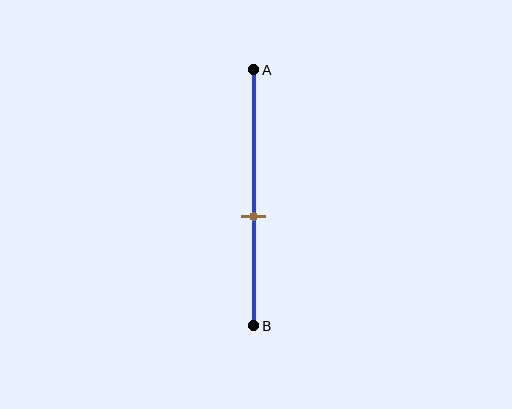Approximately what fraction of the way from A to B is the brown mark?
The brown mark is approximately 55% of the way from A to B.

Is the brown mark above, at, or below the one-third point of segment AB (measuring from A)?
The brown mark is below the one-third point of segment AB.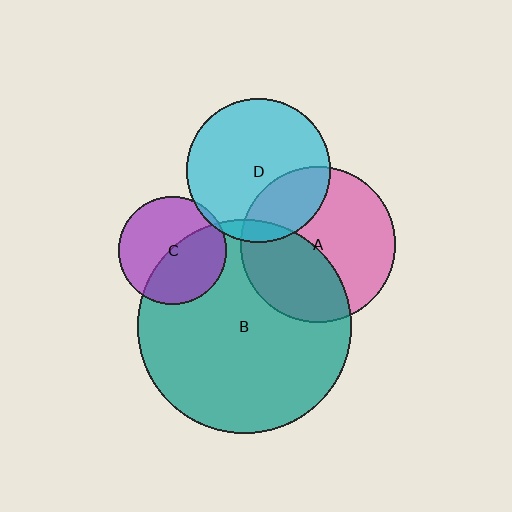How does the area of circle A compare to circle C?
Approximately 2.1 times.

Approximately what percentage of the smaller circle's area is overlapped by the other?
Approximately 40%.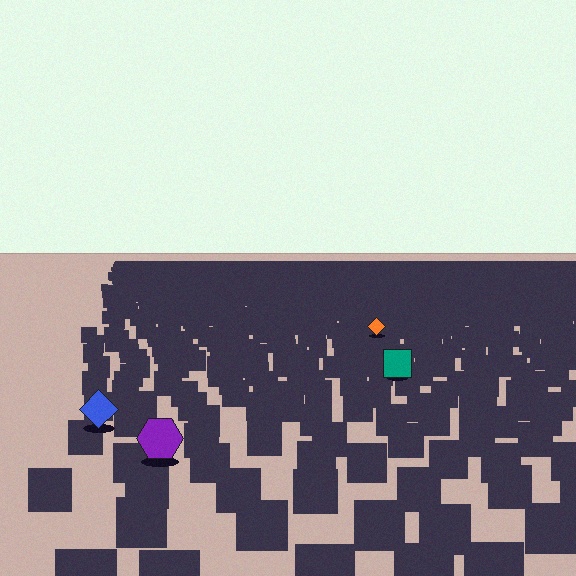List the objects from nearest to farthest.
From nearest to farthest: the purple hexagon, the blue diamond, the teal square, the orange diamond.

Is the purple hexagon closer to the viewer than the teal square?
Yes. The purple hexagon is closer — you can tell from the texture gradient: the ground texture is coarser near it.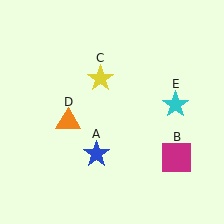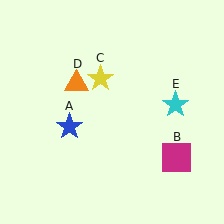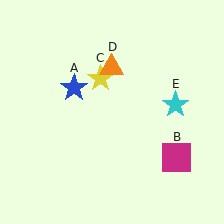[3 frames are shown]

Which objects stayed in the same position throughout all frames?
Magenta square (object B) and yellow star (object C) and cyan star (object E) remained stationary.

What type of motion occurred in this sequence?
The blue star (object A), orange triangle (object D) rotated clockwise around the center of the scene.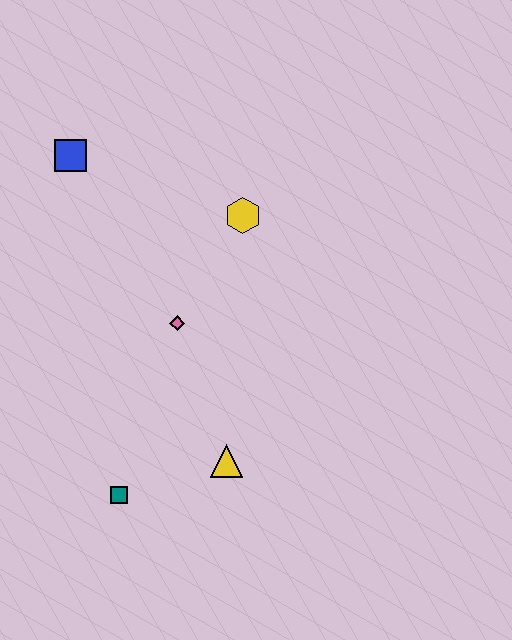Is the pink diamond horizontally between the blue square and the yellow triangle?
Yes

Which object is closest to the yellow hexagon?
The pink diamond is closest to the yellow hexagon.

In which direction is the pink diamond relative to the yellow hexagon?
The pink diamond is below the yellow hexagon.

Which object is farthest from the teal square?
The blue square is farthest from the teal square.